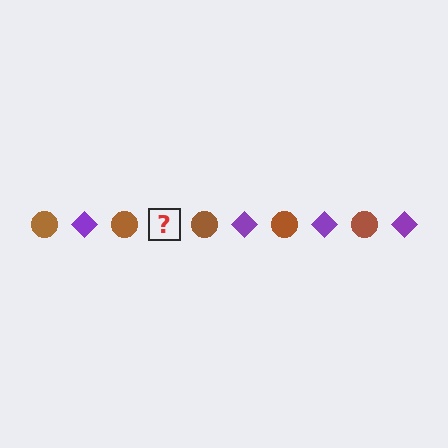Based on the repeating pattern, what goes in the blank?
The blank should be a purple diamond.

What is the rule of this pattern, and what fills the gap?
The rule is that the pattern alternates between brown circle and purple diamond. The gap should be filled with a purple diamond.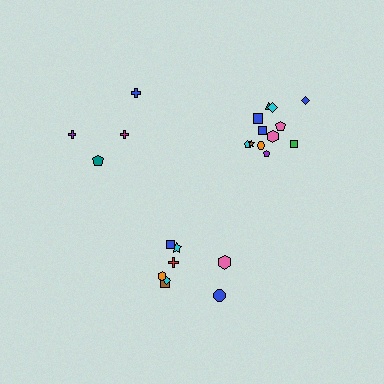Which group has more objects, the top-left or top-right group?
The top-right group.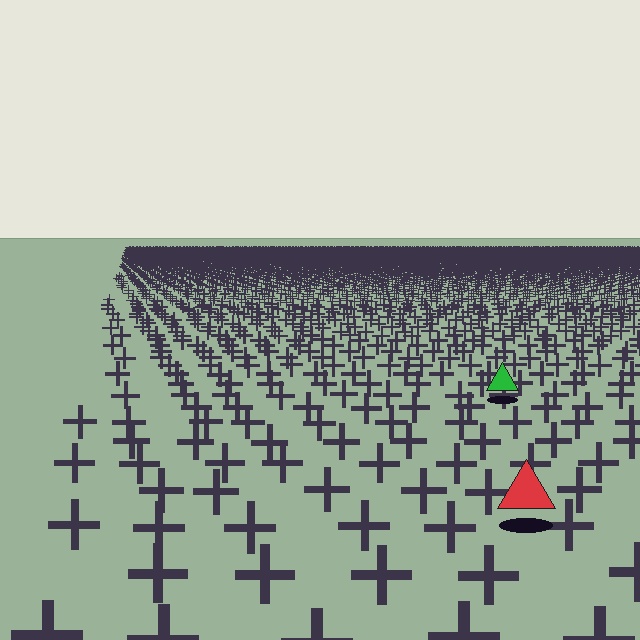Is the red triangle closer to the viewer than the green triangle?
Yes. The red triangle is closer — you can tell from the texture gradient: the ground texture is coarser near it.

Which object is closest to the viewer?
The red triangle is closest. The texture marks near it are larger and more spread out.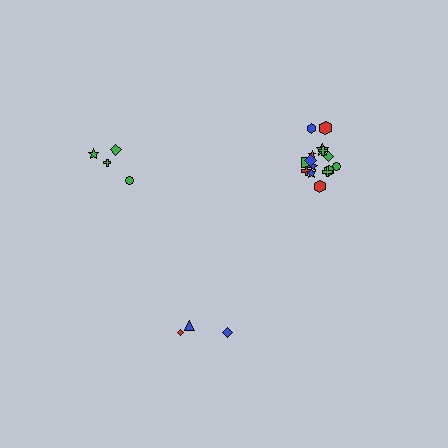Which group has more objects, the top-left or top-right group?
The top-right group.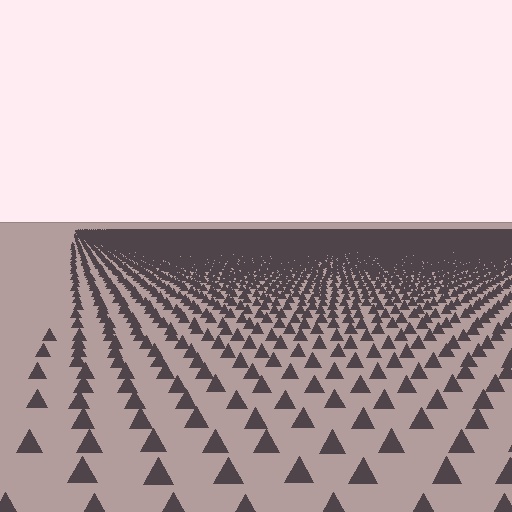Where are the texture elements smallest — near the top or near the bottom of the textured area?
Near the top.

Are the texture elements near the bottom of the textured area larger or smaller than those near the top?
Larger. Near the bottom, elements are closer to the viewer and appear at a bigger on-screen size.